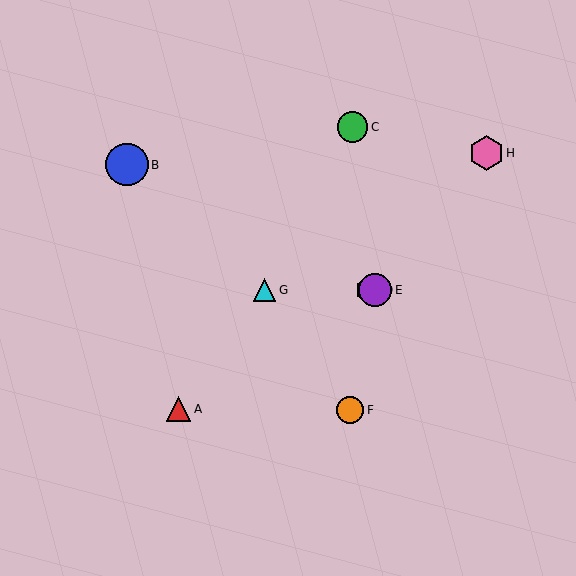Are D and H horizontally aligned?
No, D is at y≈290 and H is at y≈153.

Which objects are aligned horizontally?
Objects D, E, G are aligned horizontally.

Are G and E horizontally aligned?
Yes, both are at y≈290.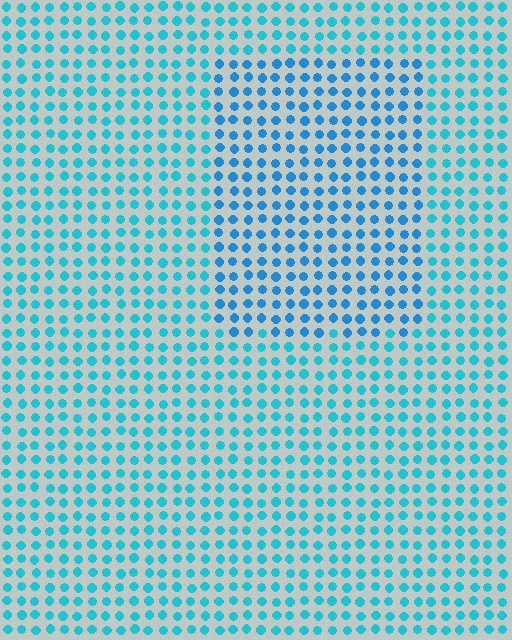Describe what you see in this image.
The image is filled with small cyan elements in a uniform arrangement. A rectangle-shaped region is visible where the elements are tinted to a slightly different hue, forming a subtle color boundary.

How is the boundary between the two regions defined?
The boundary is defined purely by a slight shift in hue (about 20 degrees). Spacing, size, and orientation are identical on both sides.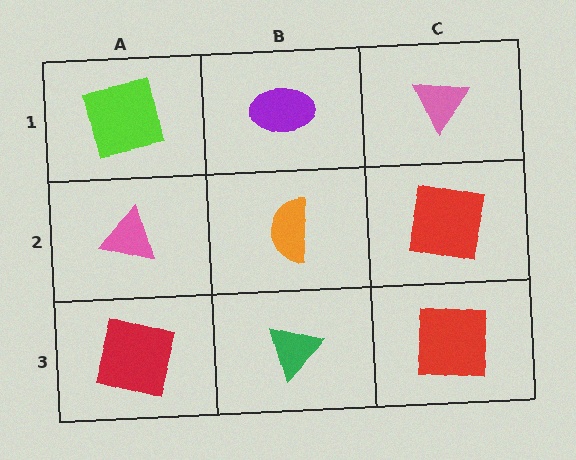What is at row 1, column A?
A lime square.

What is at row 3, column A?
A red square.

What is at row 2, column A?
A pink triangle.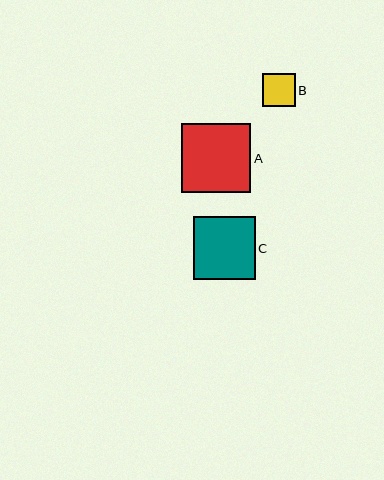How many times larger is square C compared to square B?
Square C is approximately 1.9 times the size of square B.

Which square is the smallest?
Square B is the smallest with a size of approximately 32 pixels.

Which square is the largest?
Square A is the largest with a size of approximately 69 pixels.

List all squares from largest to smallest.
From largest to smallest: A, C, B.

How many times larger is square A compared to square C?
Square A is approximately 1.1 times the size of square C.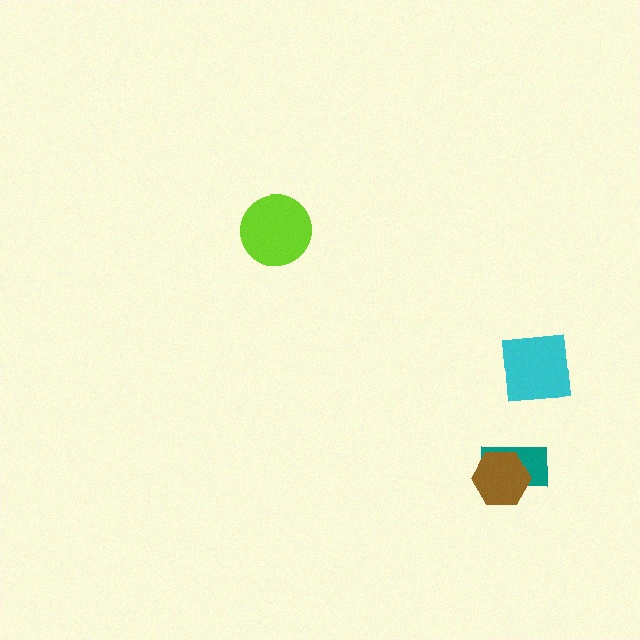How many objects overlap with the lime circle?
0 objects overlap with the lime circle.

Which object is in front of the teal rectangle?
The brown hexagon is in front of the teal rectangle.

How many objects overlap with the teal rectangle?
1 object overlaps with the teal rectangle.